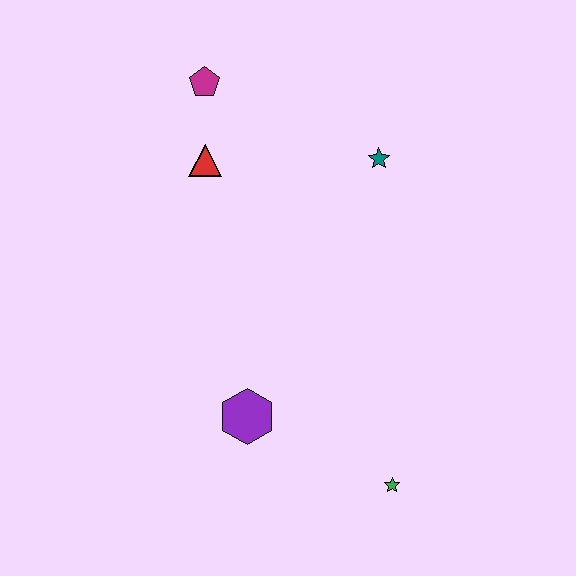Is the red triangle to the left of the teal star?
Yes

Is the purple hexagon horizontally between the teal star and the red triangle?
Yes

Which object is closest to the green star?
The purple hexagon is closest to the green star.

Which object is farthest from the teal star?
The green star is farthest from the teal star.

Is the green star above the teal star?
No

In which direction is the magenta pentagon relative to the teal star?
The magenta pentagon is to the left of the teal star.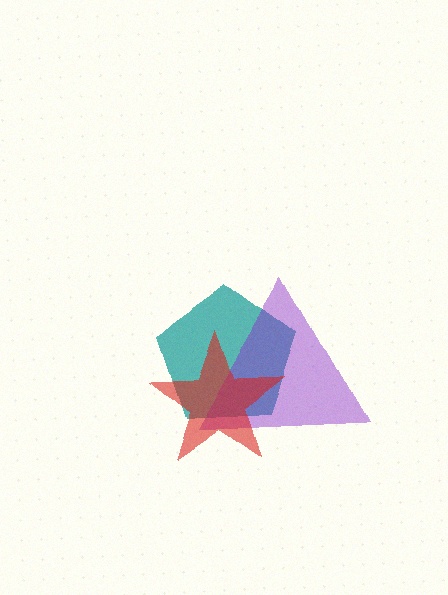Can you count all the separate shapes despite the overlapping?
Yes, there are 3 separate shapes.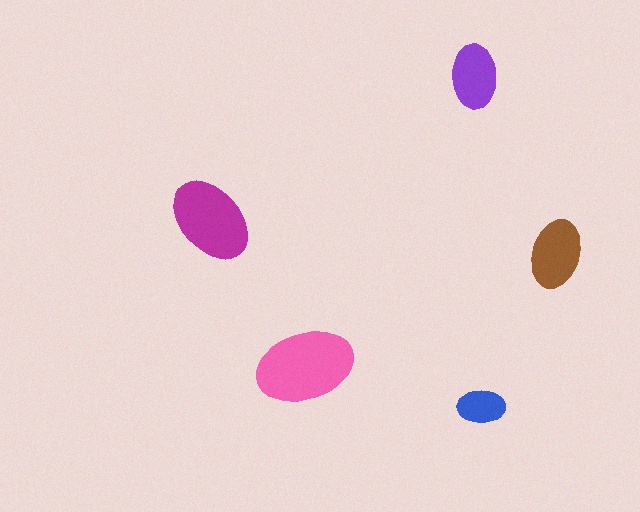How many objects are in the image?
There are 5 objects in the image.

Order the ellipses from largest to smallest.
the pink one, the magenta one, the brown one, the purple one, the blue one.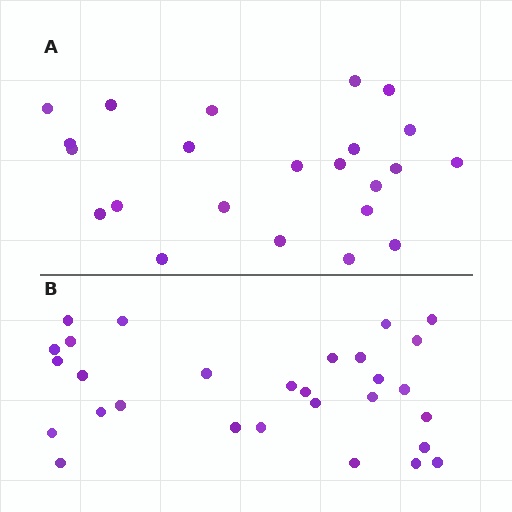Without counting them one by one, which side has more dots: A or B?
Region B (the bottom region) has more dots.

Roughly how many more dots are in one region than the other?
Region B has about 6 more dots than region A.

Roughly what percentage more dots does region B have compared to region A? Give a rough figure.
About 25% more.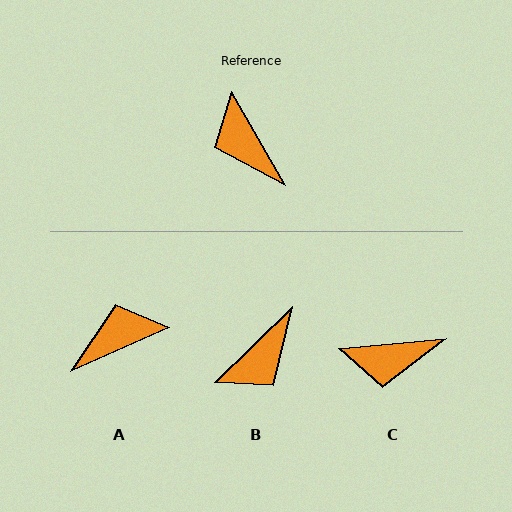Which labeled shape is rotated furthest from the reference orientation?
B, about 104 degrees away.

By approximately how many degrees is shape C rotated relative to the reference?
Approximately 66 degrees counter-clockwise.